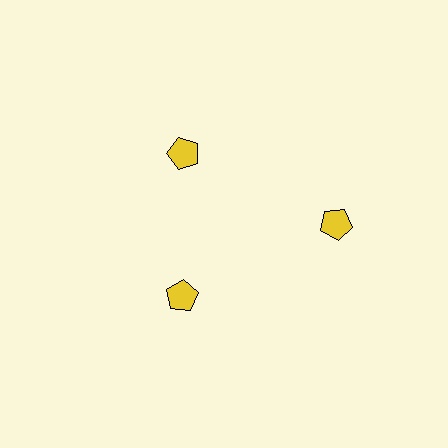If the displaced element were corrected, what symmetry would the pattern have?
It would have 3-fold rotational symmetry — the pattern would map onto itself every 120 degrees.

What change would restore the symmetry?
The symmetry would be restored by moving it inward, back onto the ring so that all 3 pentagons sit at equal angles and equal distance from the center.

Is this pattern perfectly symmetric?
No. The 3 yellow pentagons are arranged in a ring, but one element near the 3 o'clock position is pushed outward from the center, breaking the 3-fold rotational symmetry.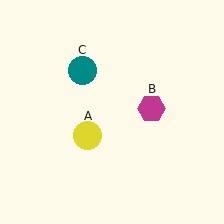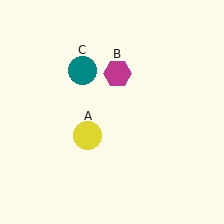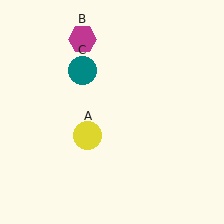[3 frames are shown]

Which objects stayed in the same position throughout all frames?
Yellow circle (object A) and teal circle (object C) remained stationary.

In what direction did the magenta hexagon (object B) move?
The magenta hexagon (object B) moved up and to the left.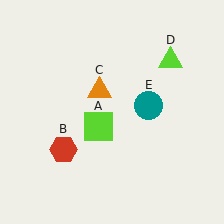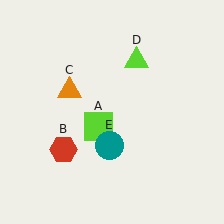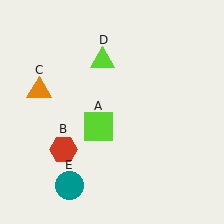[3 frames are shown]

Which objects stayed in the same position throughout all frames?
Lime square (object A) and red hexagon (object B) remained stationary.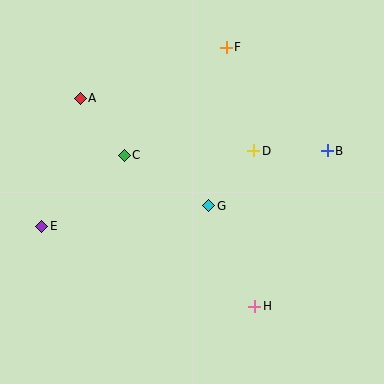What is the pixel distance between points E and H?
The distance between E and H is 227 pixels.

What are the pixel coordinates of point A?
Point A is at (80, 98).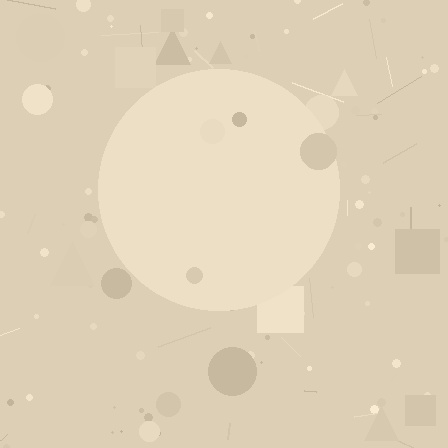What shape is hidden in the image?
A circle is hidden in the image.